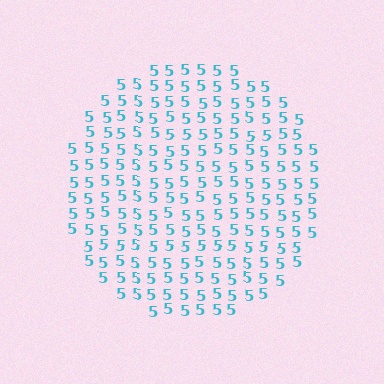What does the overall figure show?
The overall figure shows a circle.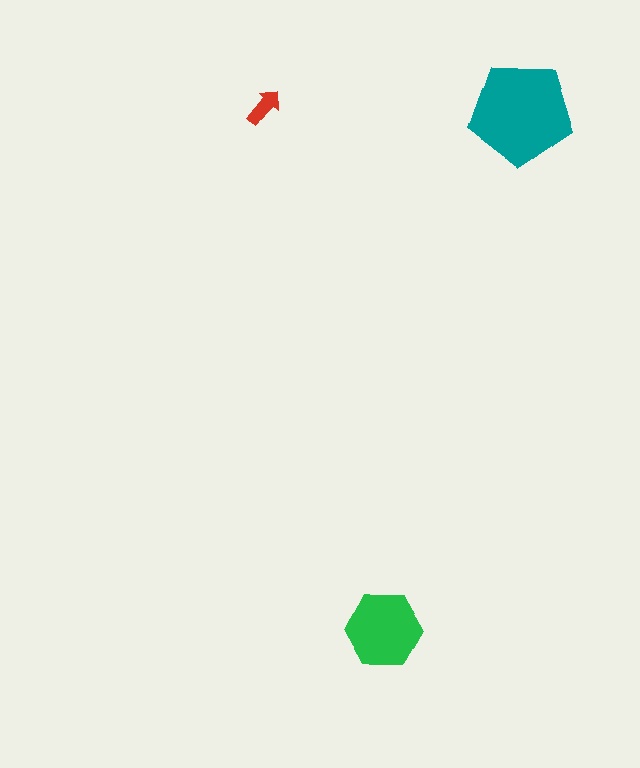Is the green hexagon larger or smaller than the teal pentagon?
Smaller.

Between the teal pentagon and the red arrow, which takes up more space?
The teal pentagon.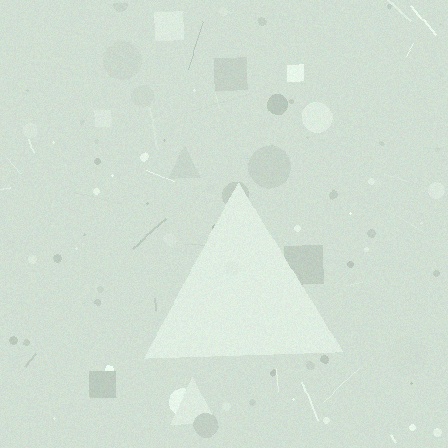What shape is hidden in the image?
A triangle is hidden in the image.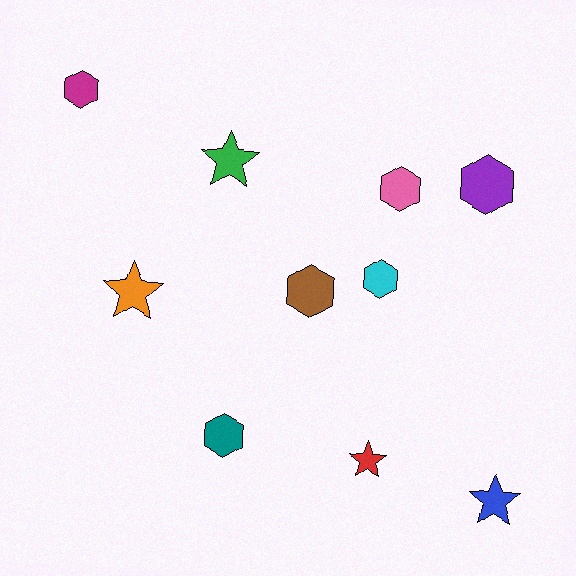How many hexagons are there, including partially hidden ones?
There are 6 hexagons.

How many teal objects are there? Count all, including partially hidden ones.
There is 1 teal object.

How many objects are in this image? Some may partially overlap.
There are 10 objects.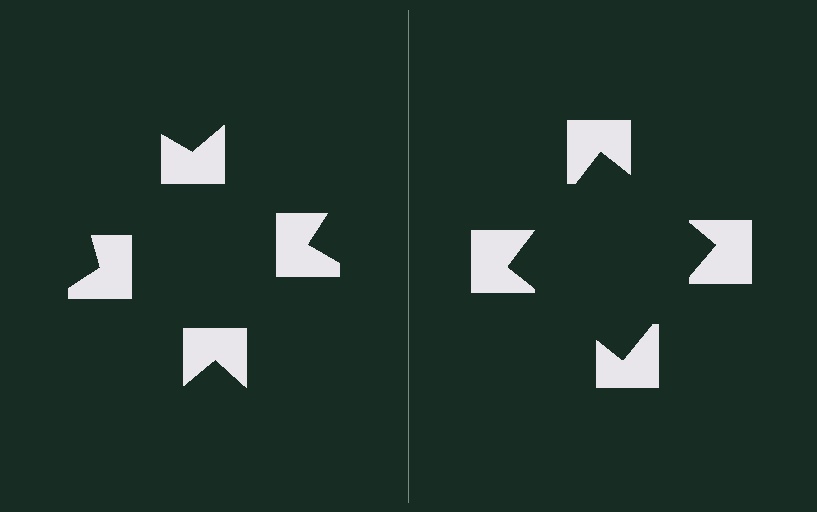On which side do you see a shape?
An illusory square appears on the right side. On the left side the wedge cuts are rotated, so no coherent shape forms.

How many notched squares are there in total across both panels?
8 — 4 on each side.